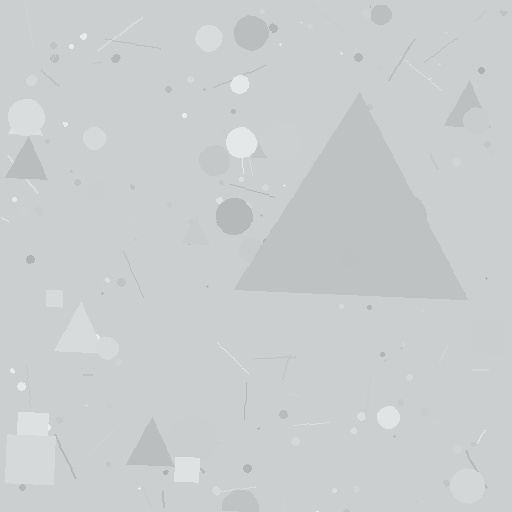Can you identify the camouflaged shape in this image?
The camouflaged shape is a triangle.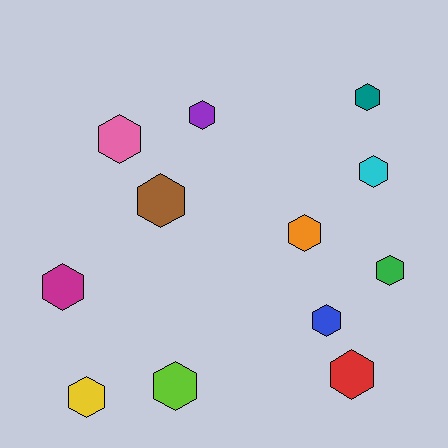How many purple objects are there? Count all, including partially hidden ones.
There is 1 purple object.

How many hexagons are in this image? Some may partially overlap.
There are 12 hexagons.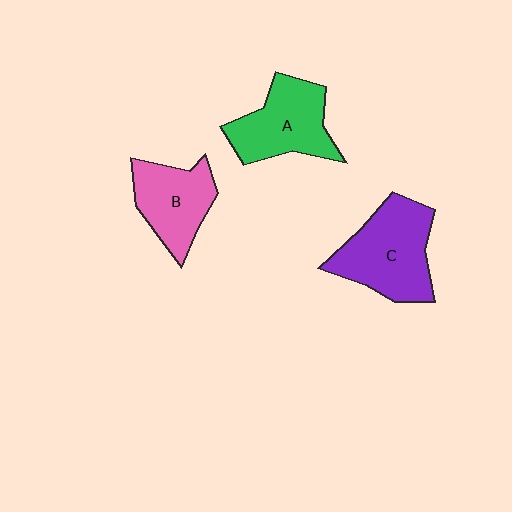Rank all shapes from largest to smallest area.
From largest to smallest: C (purple), A (green), B (pink).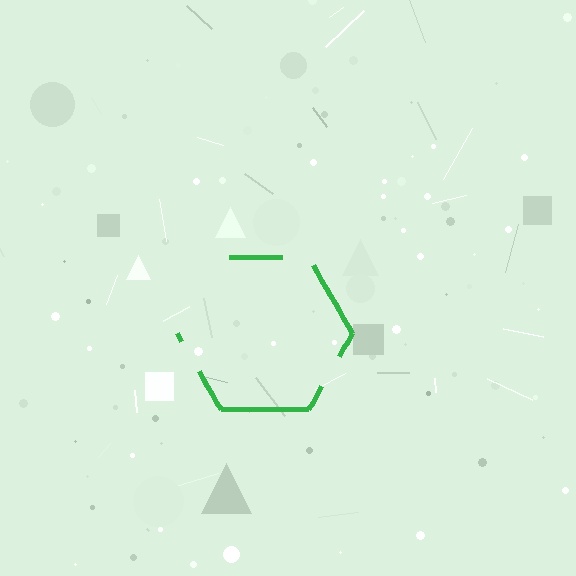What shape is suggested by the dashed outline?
The dashed outline suggests a hexagon.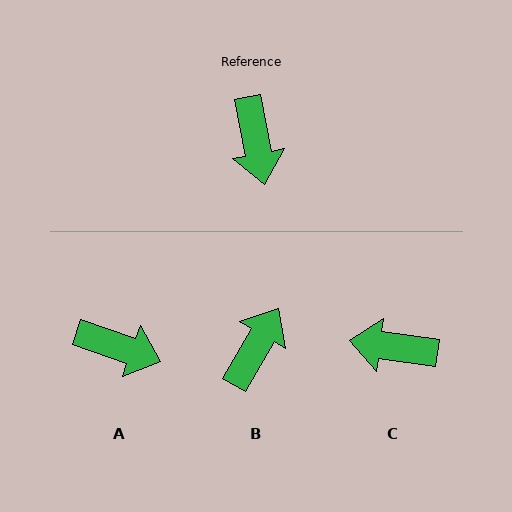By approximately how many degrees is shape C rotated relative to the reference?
Approximately 109 degrees clockwise.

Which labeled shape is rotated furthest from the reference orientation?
B, about 139 degrees away.